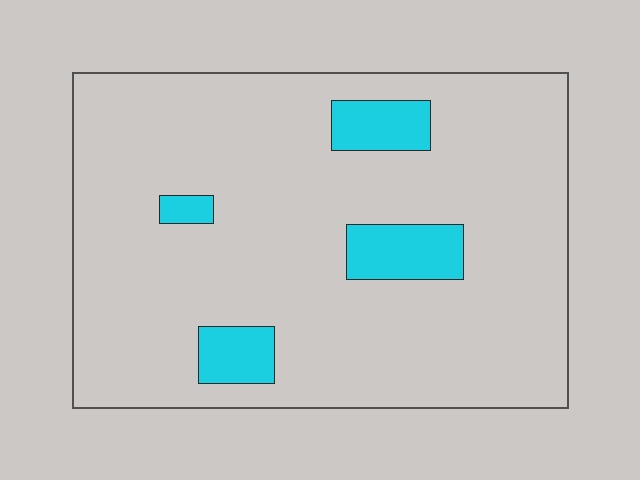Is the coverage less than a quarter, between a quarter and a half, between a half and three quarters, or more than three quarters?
Less than a quarter.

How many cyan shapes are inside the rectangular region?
4.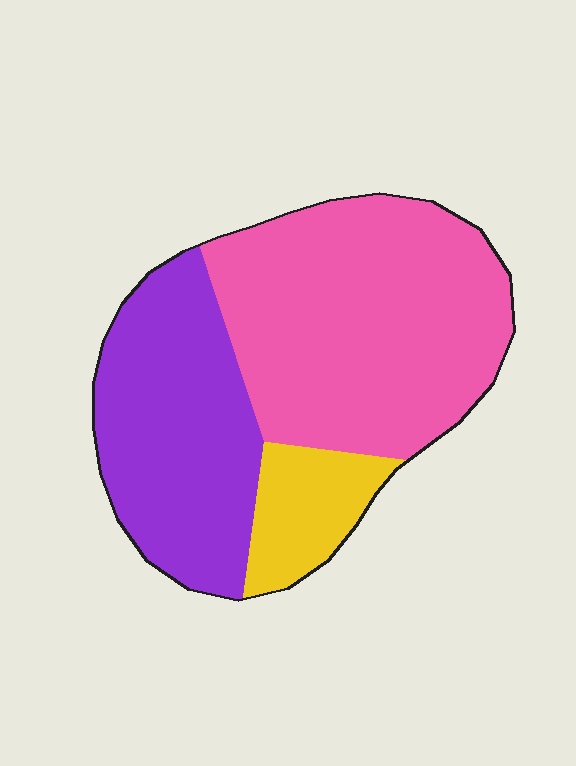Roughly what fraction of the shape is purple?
Purple covers about 35% of the shape.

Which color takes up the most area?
Pink, at roughly 50%.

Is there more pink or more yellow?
Pink.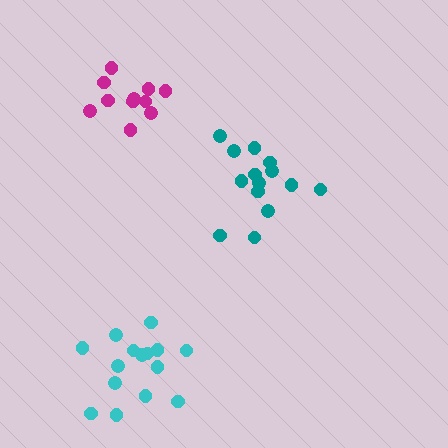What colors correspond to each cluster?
The clusters are colored: teal, cyan, magenta.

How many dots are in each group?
Group 1: 14 dots, Group 2: 15 dots, Group 3: 11 dots (40 total).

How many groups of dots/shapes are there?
There are 3 groups.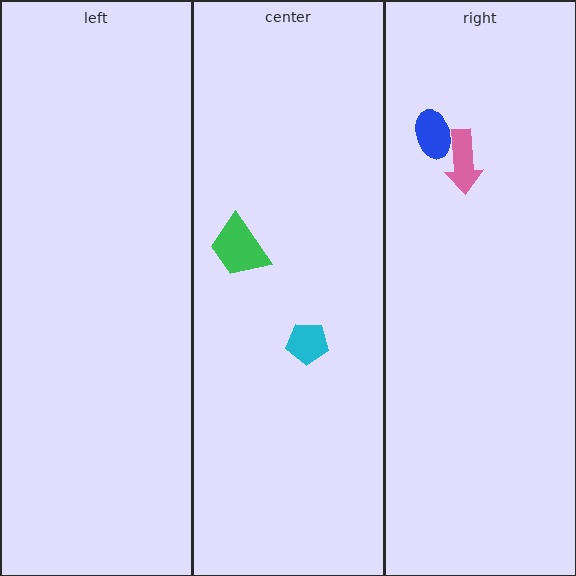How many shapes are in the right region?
2.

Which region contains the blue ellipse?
The right region.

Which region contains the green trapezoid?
The center region.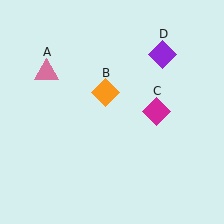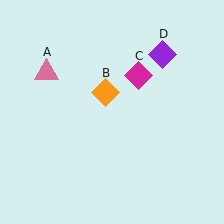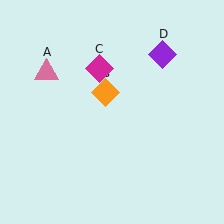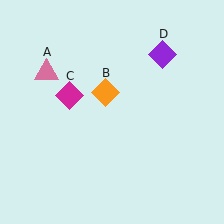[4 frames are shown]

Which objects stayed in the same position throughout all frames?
Pink triangle (object A) and orange diamond (object B) and purple diamond (object D) remained stationary.